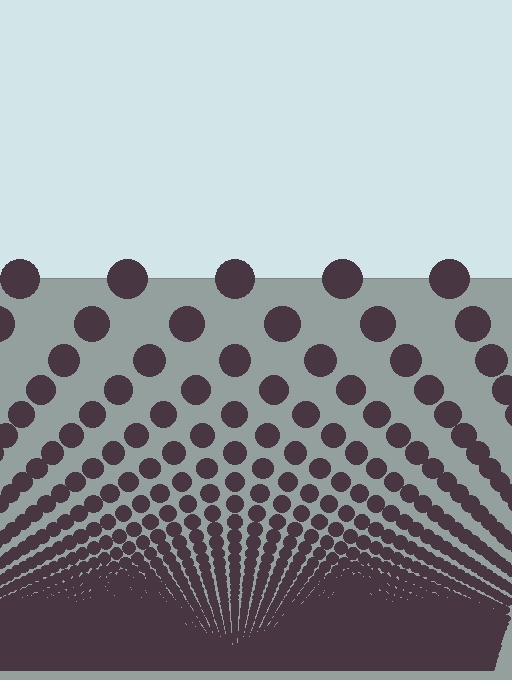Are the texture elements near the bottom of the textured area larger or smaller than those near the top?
Smaller. The gradient is inverted — elements near the bottom are smaller and denser.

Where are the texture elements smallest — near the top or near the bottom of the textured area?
Near the bottom.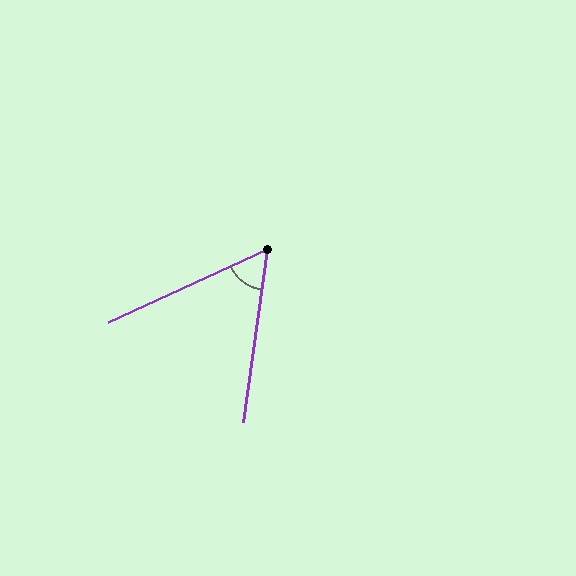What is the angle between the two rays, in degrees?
Approximately 57 degrees.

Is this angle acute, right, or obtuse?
It is acute.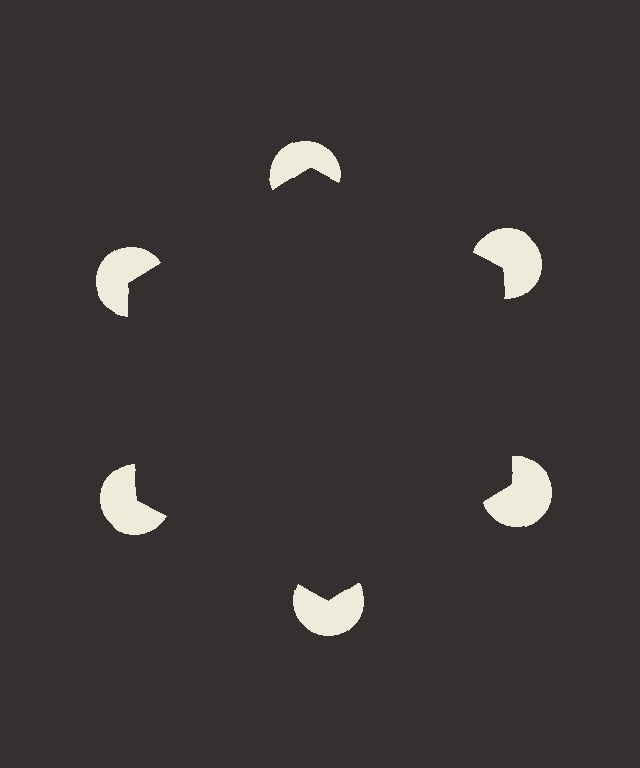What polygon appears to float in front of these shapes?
An illusory hexagon — its edges are inferred from the aligned wedge cuts in the pac-man discs, not physically drawn.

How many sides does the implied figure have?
6 sides.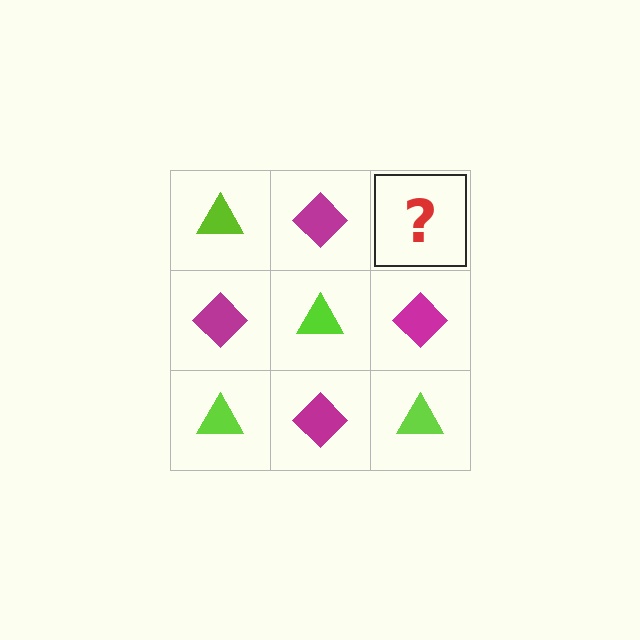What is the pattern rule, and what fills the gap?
The rule is that it alternates lime triangle and magenta diamond in a checkerboard pattern. The gap should be filled with a lime triangle.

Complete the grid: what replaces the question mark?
The question mark should be replaced with a lime triangle.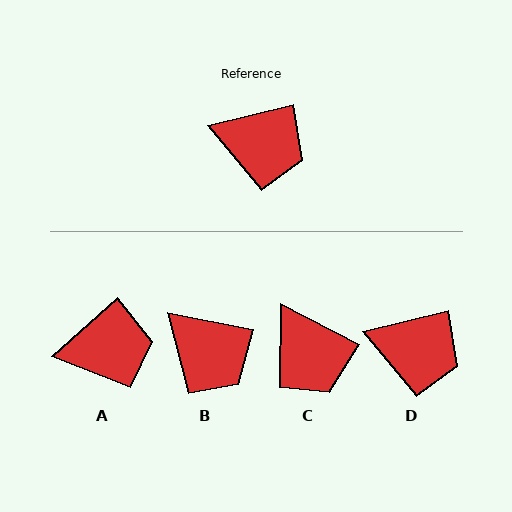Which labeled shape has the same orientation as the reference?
D.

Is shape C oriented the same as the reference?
No, it is off by about 41 degrees.